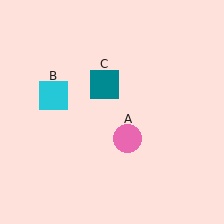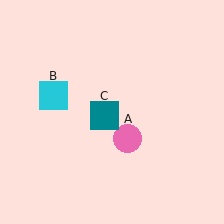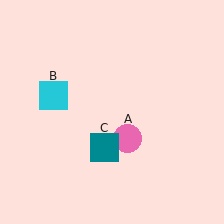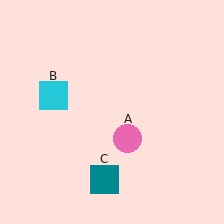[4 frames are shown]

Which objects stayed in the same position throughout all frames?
Pink circle (object A) and cyan square (object B) remained stationary.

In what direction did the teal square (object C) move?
The teal square (object C) moved down.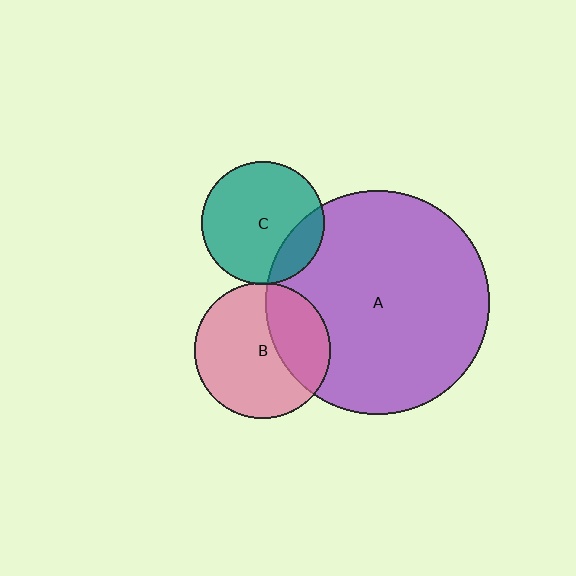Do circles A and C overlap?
Yes.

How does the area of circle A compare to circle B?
Approximately 2.7 times.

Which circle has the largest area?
Circle A (purple).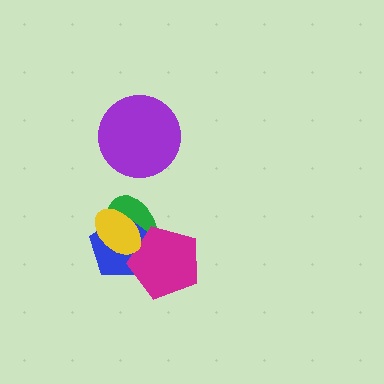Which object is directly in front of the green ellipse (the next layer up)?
The blue pentagon is directly in front of the green ellipse.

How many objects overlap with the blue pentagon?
3 objects overlap with the blue pentagon.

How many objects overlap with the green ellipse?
3 objects overlap with the green ellipse.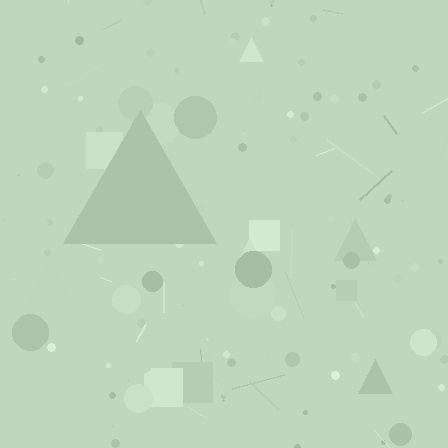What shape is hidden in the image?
A triangle is hidden in the image.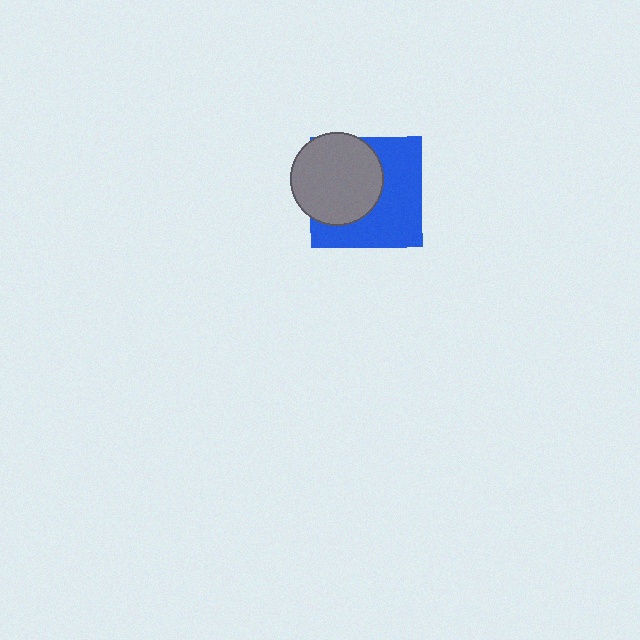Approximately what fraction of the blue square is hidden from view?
Roughly 46% of the blue square is hidden behind the gray circle.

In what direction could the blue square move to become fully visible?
The blue square could move toward the lower-right. That would shift it out from behind the gray circle entirely.